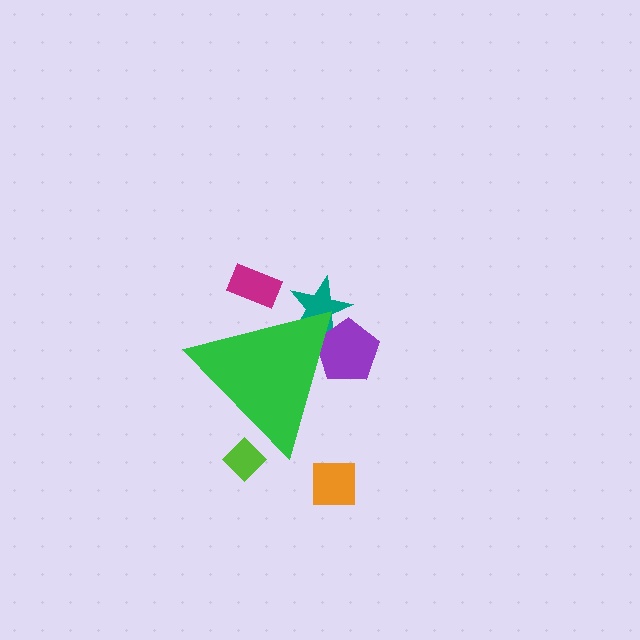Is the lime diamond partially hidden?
Yes, the lime diamond is partially hidden behind the green triangle.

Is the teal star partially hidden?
Yes, the teal star is partially hidden behind the green triangle.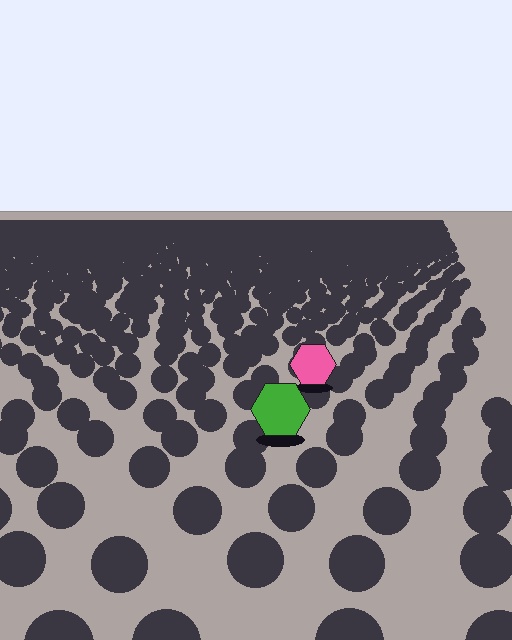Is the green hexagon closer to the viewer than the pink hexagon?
Yes. The green hexagon is closer — you can tell from the texture gradient: the ground texture is coarser near it.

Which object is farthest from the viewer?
The pink hexagon is farthest from the viewer. It appears smaller and the ground texture around it is denser.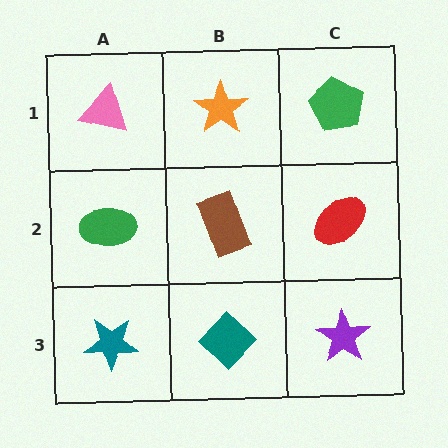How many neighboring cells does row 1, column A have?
2.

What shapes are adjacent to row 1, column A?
A green ellipse (row 2, column A), an orange star (row 1, column B).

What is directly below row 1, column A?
A green ellipse.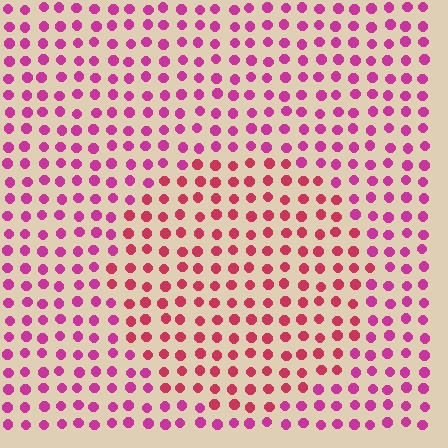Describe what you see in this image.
The image is filled with small magenta elements in a uniform arrangement. A circle-shaped region is visible where the elements are tinted to a slightly different hue, forming a subtle color boundary.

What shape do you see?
I see a circle.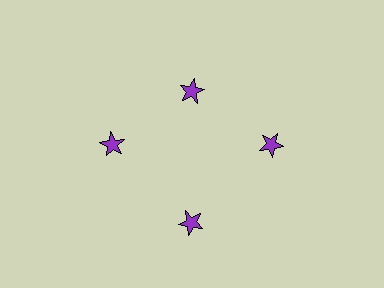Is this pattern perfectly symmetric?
No. The 4 purple stars are arranged in a ring, but one element near the 12 o'clock position is pulled inward toward the center, breaking the 4-fold rotational symmetry.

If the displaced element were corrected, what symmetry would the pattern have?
It would have 4-fold rotational symmetry — the pattern would map onto itself every 90 degrees.